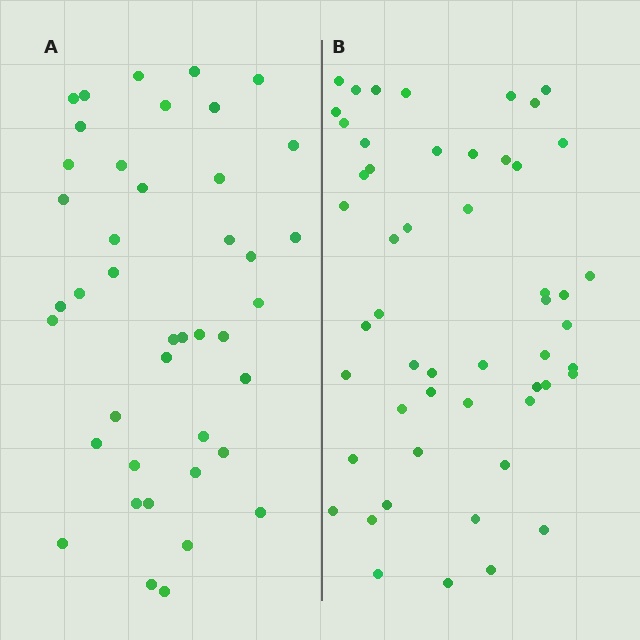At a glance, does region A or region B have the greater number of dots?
Region B (the right region) has more dots.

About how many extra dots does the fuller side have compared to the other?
Region B has roughly 10 or so more dots than region A.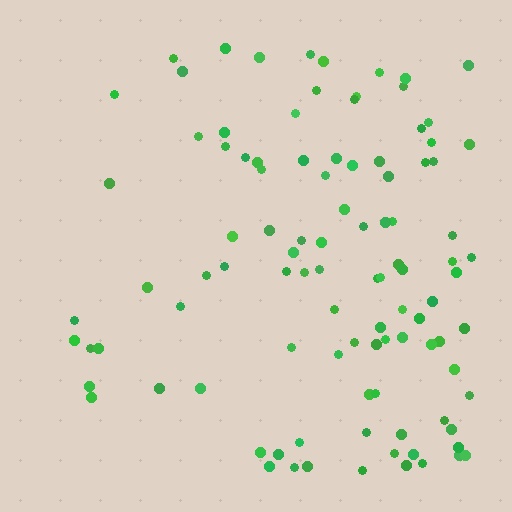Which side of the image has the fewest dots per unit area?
The left.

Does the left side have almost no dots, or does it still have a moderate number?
Still a moderate number, just noticeably fewer than the right.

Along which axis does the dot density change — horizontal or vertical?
Horizontal.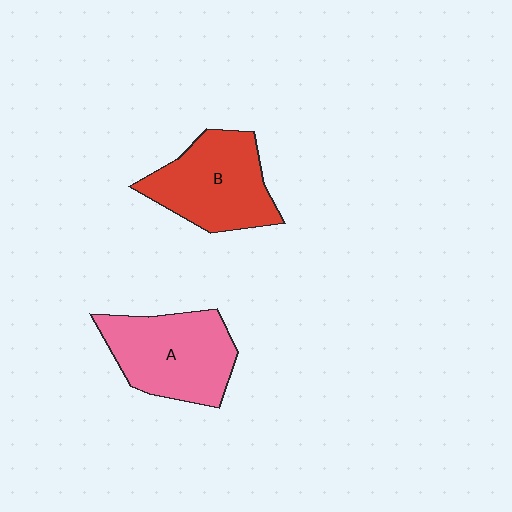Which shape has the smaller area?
Shape B (red).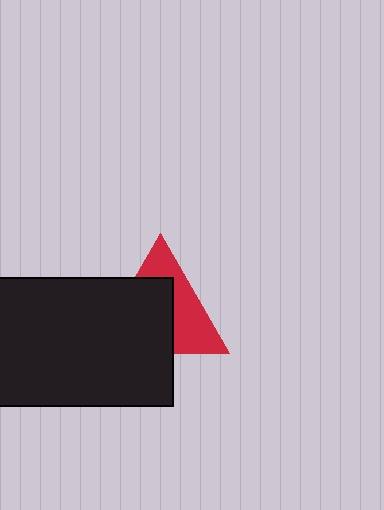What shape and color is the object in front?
The object in front is a black rectangle.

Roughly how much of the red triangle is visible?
About half of it is visible (roughly 45%).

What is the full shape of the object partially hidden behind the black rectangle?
The partially hidden object is a red triangle.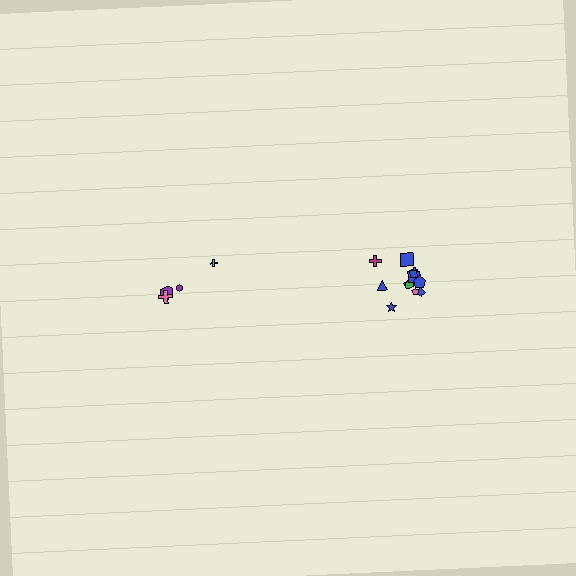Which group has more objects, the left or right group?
The right group.